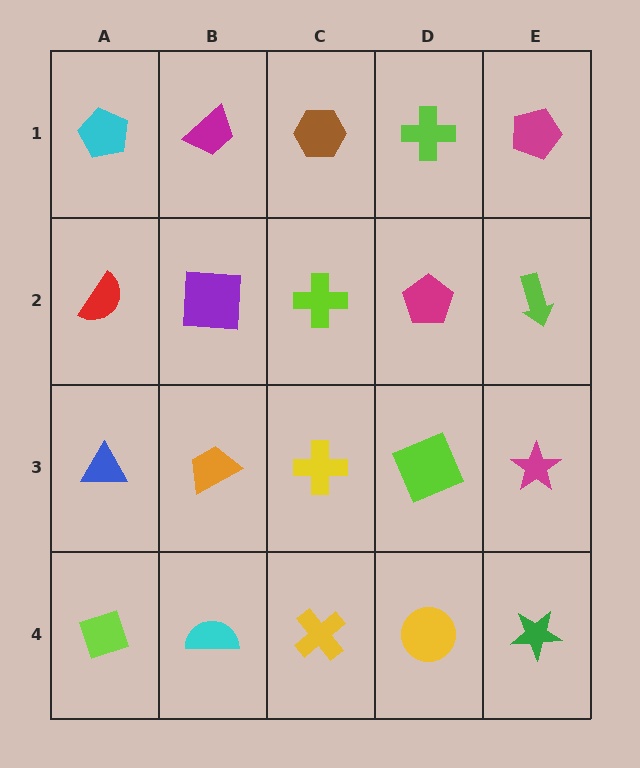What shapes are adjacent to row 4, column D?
A lime square (row 3, column D), a yellow cross (row 4, column C), a green star (row 4, column E).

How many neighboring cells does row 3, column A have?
3.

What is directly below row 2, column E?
A magenta star.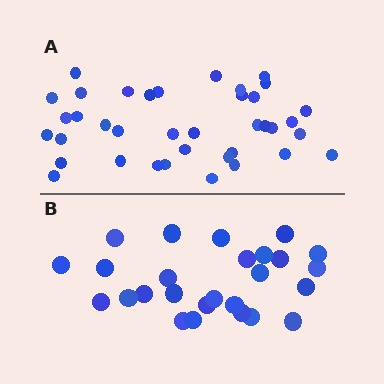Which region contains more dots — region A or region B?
Region A (the top region) has more dots.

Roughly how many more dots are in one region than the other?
Region A has roughly 12 or so more dots than region B.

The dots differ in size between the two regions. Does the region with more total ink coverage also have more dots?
No. Region B has more total ink coverage because its dots are larger, but region A actually contains more individual dots. Total area can be misleading — the number of items is what matters here.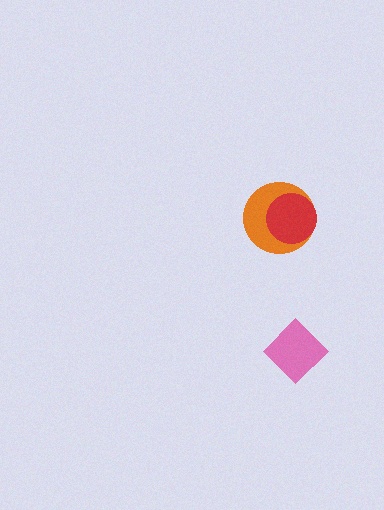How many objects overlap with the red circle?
1 object overlaps with the red circle.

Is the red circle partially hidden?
No, no other shape covers it.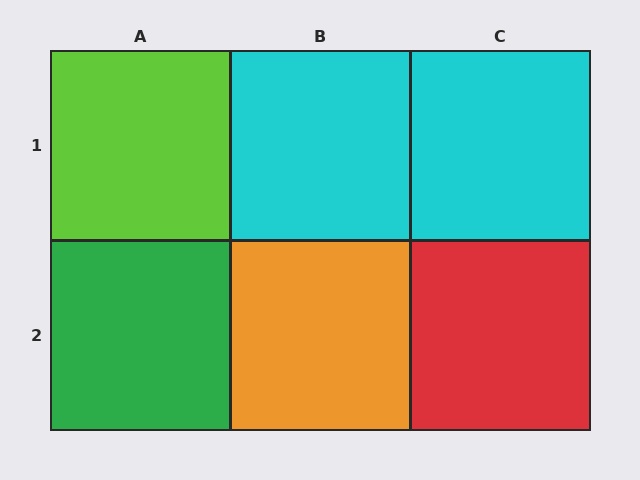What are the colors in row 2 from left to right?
Green, orange, red.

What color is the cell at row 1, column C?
Cyan.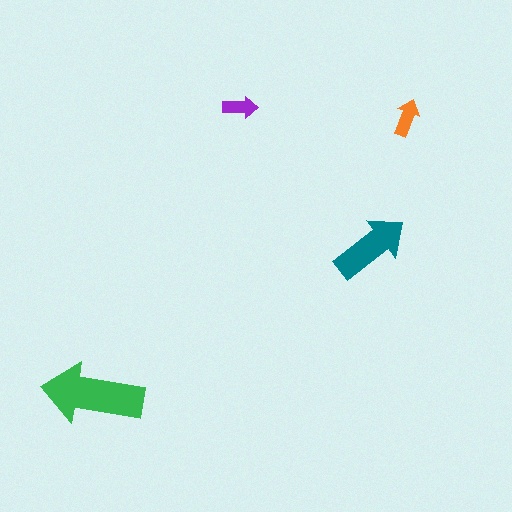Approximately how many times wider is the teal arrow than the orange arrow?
About 2 times wider.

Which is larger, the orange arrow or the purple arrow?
The orange one.